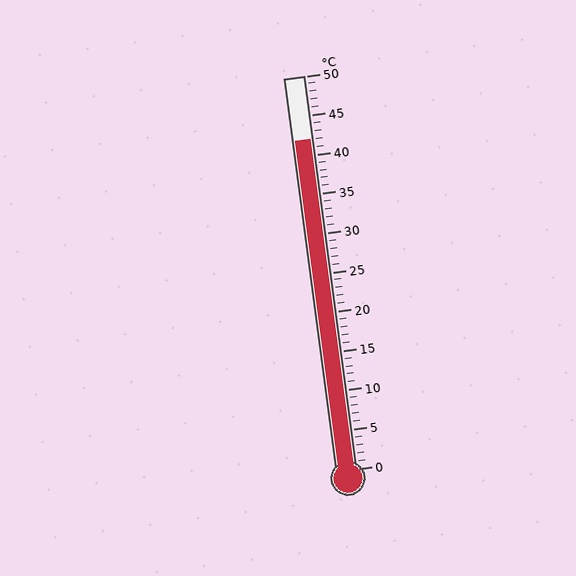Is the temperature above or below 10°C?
The temperature is above 10°C.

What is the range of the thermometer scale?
The thermometer scale ranges from 0°C to 50°C.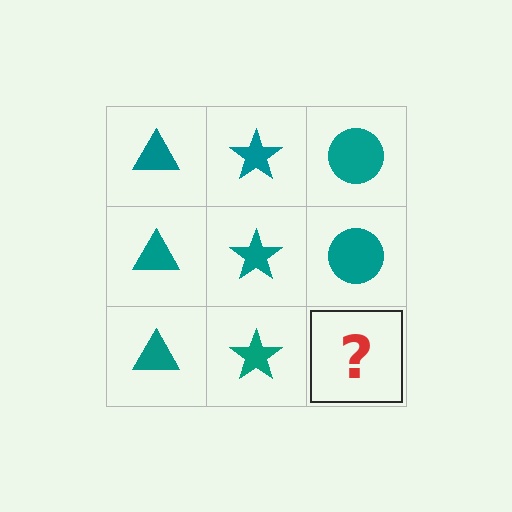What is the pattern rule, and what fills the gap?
The rule is that each column has a consistent shape. The gap should be filled with a teal circle.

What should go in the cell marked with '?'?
The missing cell should contain a teal circle.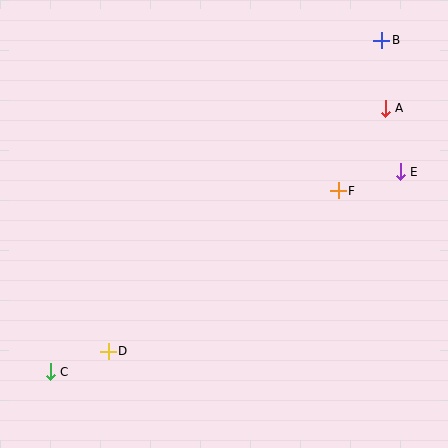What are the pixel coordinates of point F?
Point F is at (338, 191).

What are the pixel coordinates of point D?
Point D is at (108, 351).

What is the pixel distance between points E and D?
The distance between E and D is 343 pixels.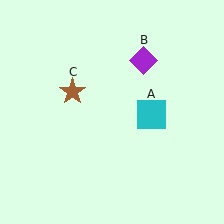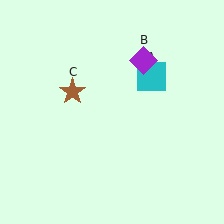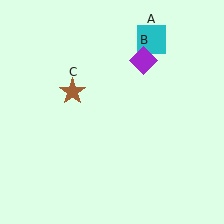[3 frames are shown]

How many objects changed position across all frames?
1 object changed position: cyan square (object A).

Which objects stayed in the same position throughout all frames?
Purple diamond (object B) and brown star (object C) remained stationary.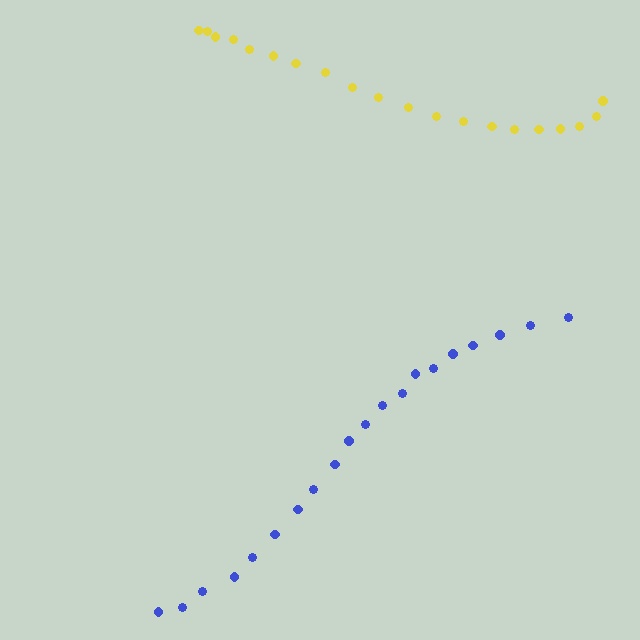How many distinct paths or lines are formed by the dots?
There are 2 distinct paths.